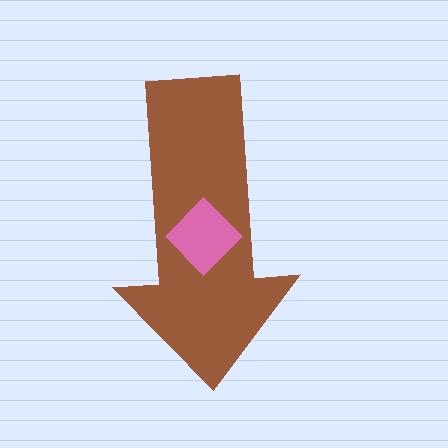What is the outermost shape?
The brown arrow.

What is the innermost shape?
The pink diamond.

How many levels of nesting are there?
2.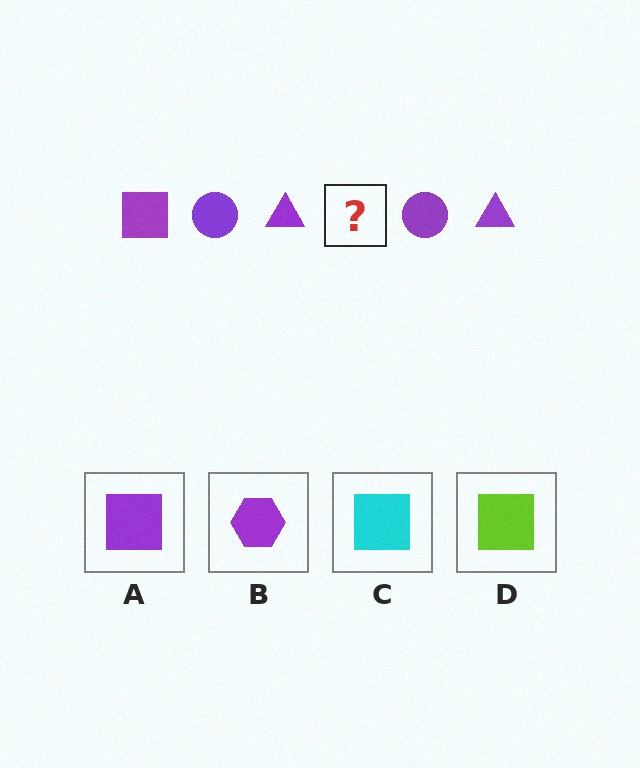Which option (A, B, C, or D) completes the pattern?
A.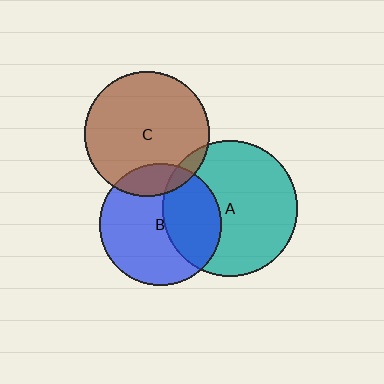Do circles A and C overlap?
Yes.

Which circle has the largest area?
Circle A (teal).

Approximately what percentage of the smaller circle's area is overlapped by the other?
Approximately 5%.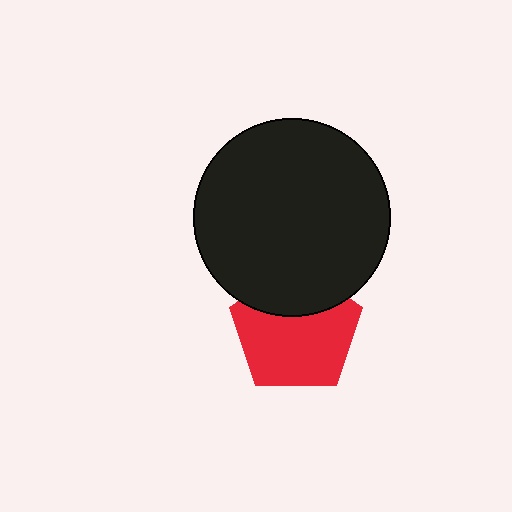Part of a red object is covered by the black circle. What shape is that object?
It is a pentagon.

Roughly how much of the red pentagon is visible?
Most of it is visible (roughly 69%).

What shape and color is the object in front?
The object in front is a black circle.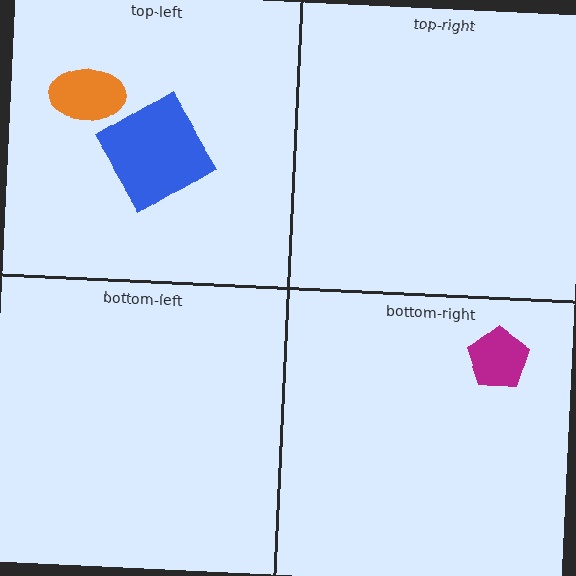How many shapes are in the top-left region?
2.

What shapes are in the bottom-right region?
The magenta pentagon.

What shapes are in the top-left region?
The orange ellipse, the blue diamond.